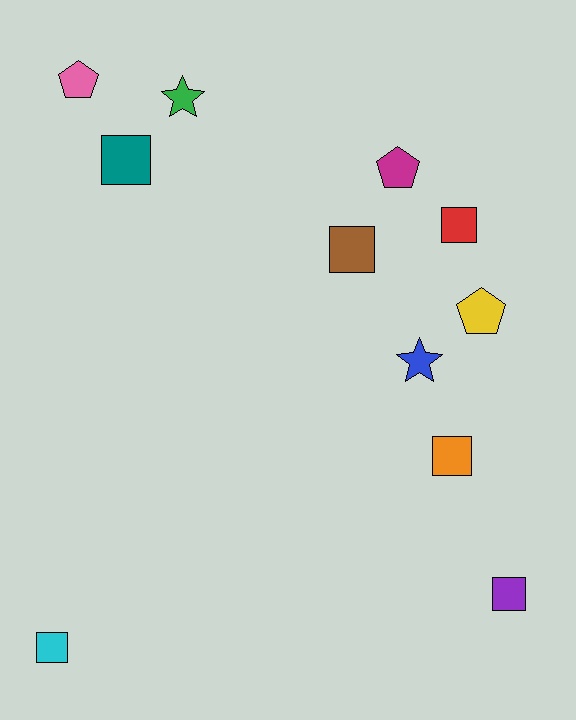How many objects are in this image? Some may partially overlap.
There are 11 objects.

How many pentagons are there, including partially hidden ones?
There are 3 pentagons.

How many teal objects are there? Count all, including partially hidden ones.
There is 1 teal object.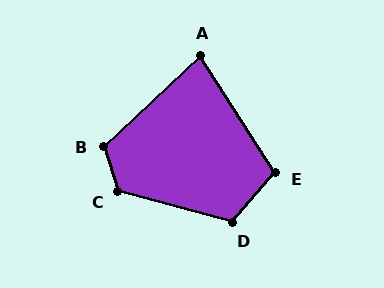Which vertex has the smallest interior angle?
A, at approximately 80 degrees.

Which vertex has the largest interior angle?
C, at approximately 122 degrees.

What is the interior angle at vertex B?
Approximately 116 degrees (obtuse).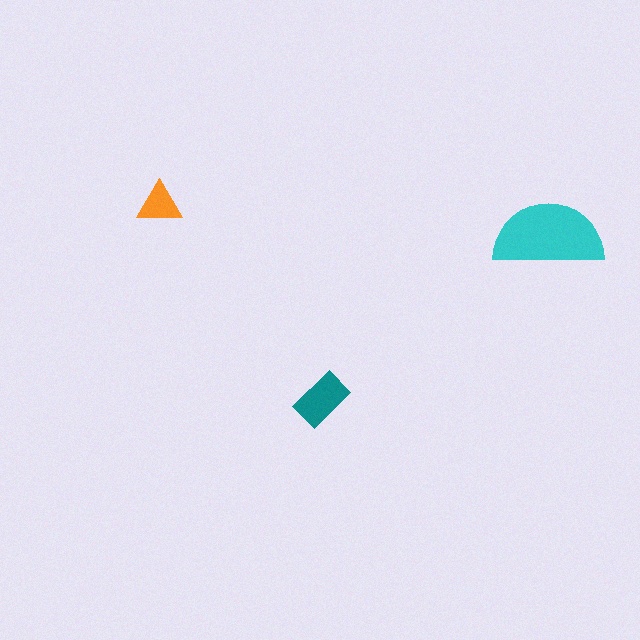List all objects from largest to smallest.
The cyan semicircle, the teal rectangle, the orange triangle.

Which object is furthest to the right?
The cyan semicircle is rightmost.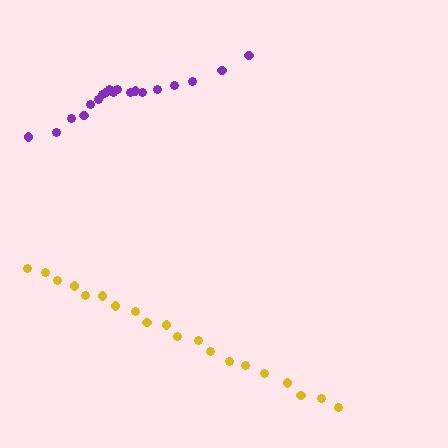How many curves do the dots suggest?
There are 2 distinct paths.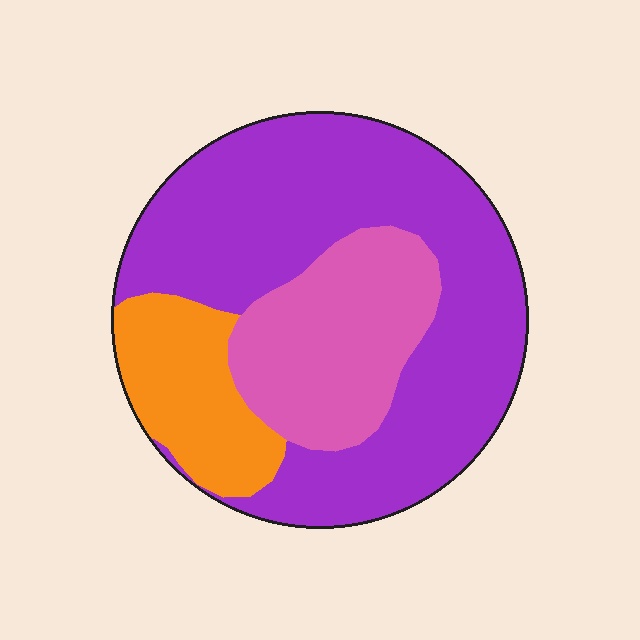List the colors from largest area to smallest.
From largest to smallest: purple, pink, orange.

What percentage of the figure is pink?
Pink covers 24% of the figure.